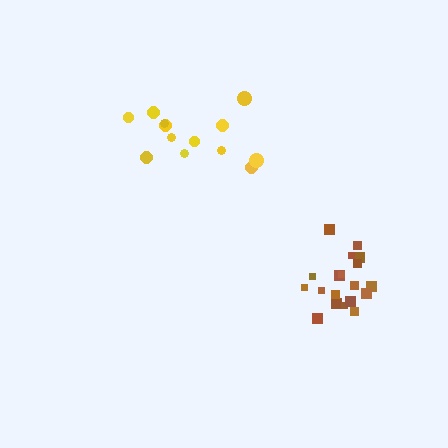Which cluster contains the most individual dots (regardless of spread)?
Brown (20).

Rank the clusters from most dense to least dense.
brown, yellow.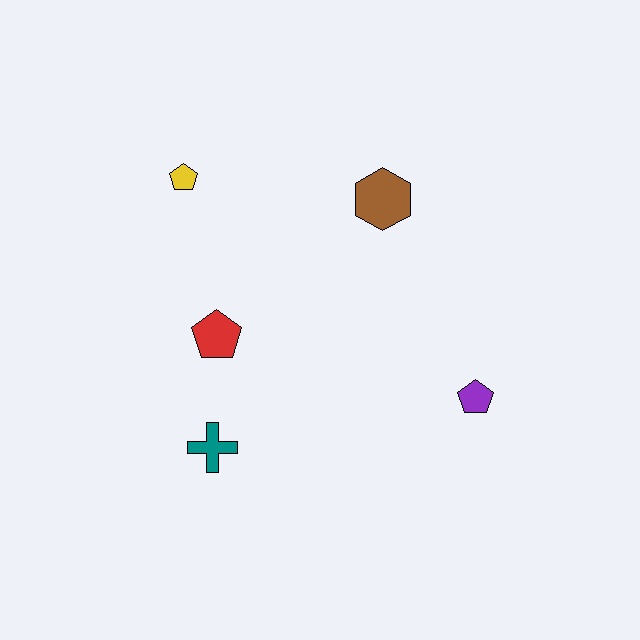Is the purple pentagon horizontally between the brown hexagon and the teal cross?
No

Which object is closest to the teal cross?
The red pentagon is closest to the teal cross.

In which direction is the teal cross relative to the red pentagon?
The teal cross is below the red pentagon.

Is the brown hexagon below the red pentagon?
No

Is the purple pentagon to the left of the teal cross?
No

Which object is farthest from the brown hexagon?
The teal cross is farthest from the brown hexagon.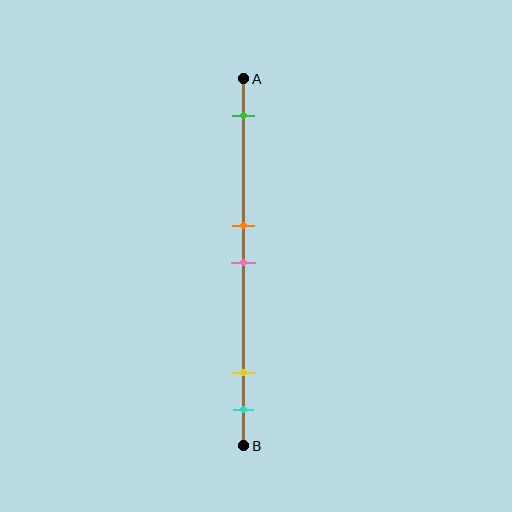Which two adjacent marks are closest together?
The orange and pink marks are the closest adjacent pair.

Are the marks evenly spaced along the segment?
No, the marks are not evenly spaced.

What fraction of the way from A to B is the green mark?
The green mark is approximately 10% (0.1) of the way from A to B.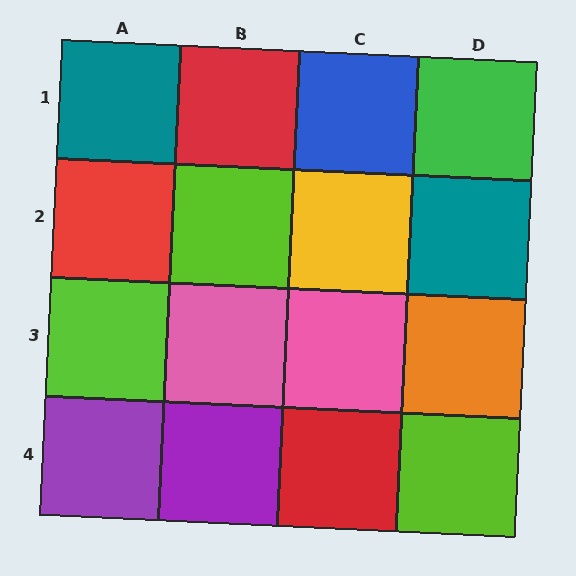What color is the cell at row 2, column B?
Lime.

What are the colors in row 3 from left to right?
Lime, pink, pink, orange.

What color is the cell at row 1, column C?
Blue.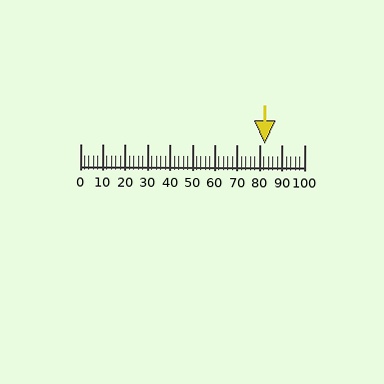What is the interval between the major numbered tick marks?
The major tick marks are spaced 10 units apart.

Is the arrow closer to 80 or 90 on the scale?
The arrow is closer to 80.